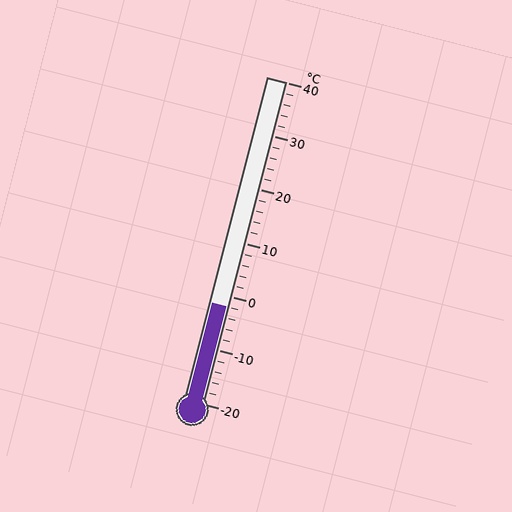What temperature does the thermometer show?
The thermometer shows approximately -2°C.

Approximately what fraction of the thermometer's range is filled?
The thermometer is filled to approximately 30% of its range.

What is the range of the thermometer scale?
The thermometer scale ranges from -20°C to 40°C.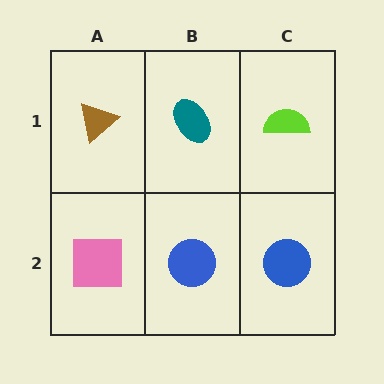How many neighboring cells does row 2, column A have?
2.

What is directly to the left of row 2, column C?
A blue circle.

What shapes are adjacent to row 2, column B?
A teal ellipse (row 1, column B), a pink square (row 2, column A), a blue circle (row 2, column C).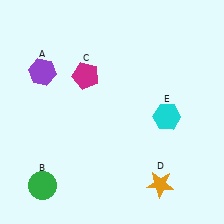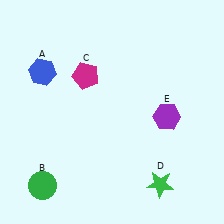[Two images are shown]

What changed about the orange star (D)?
In Image 1, D is orange. In Image 2, it changed to green.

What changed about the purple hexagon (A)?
In Image 1, A is purple. In Image 2, it changed to blue.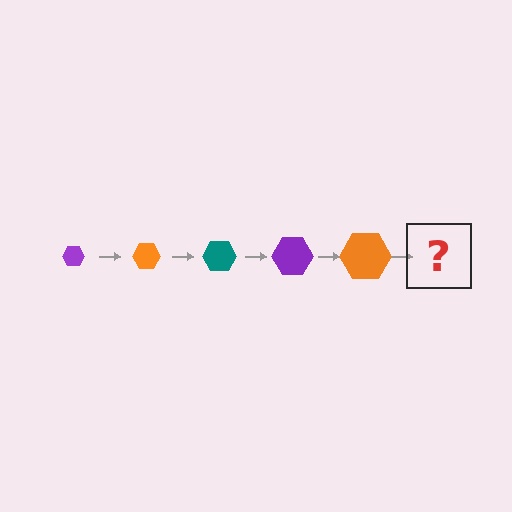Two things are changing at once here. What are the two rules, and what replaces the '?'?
The two rules are that the hexagon grows larger each step and the color cycles through purple, orange, and teal. The '?' should be a teal hexagon, larger than the previous one.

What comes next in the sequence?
The next element should be a teal hexagon, larger than the previous one.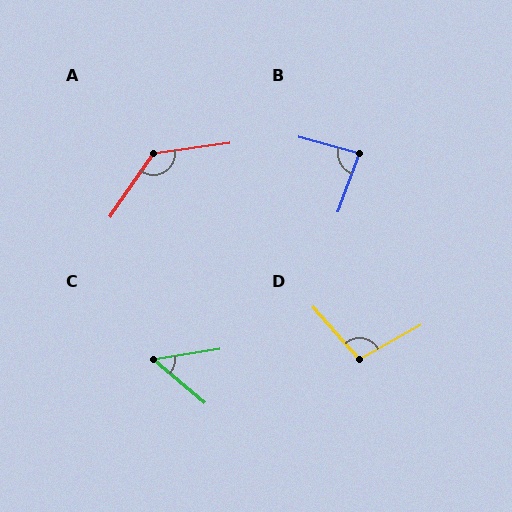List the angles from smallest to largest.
C (50°), B (84°), D (103°), A (133°).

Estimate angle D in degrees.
Approximately 103 degrees.